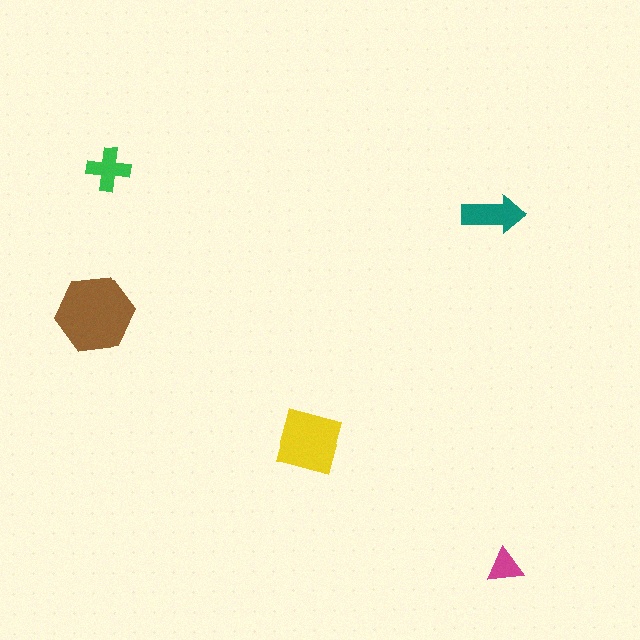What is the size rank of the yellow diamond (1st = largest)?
2nd.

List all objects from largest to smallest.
The brown hexagon, the yellow diamond, the teal arrow, the green cross, the magenta triangle.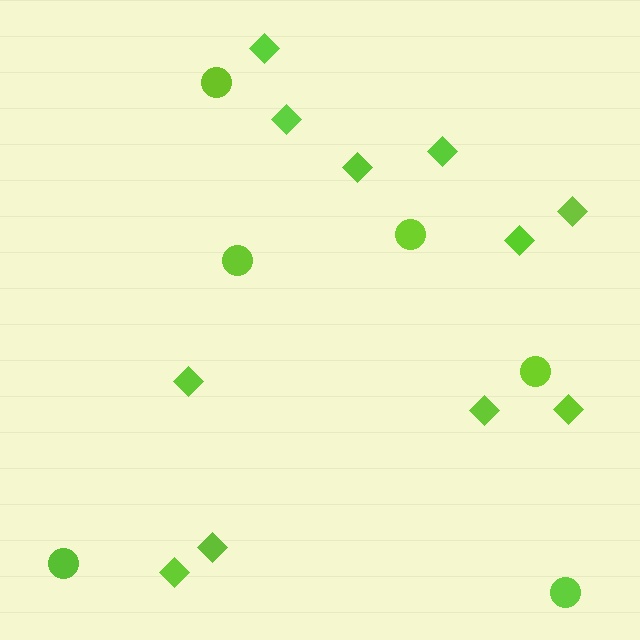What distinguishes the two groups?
There are 2 groups: one group of diamonds (11) and one group of circles (6).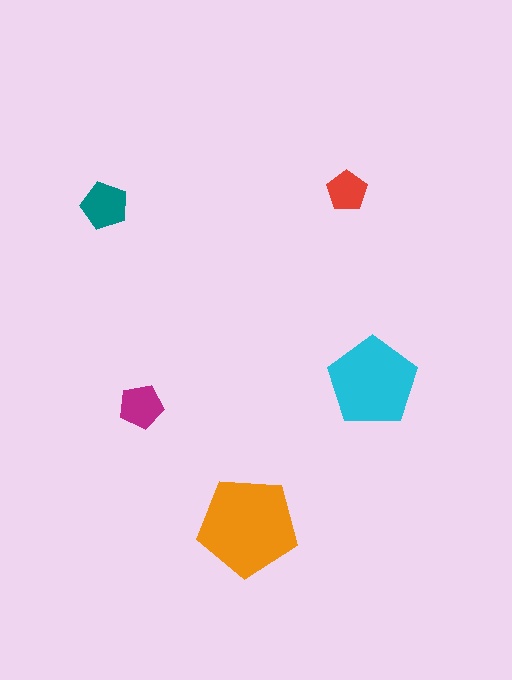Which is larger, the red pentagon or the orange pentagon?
The orange one.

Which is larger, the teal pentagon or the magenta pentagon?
The teal one.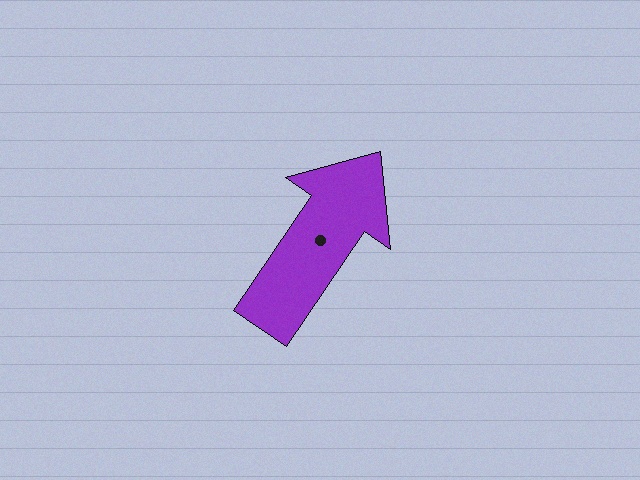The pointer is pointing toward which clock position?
Roughly 1 o'clock.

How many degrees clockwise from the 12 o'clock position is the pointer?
Approximately 34 degrees.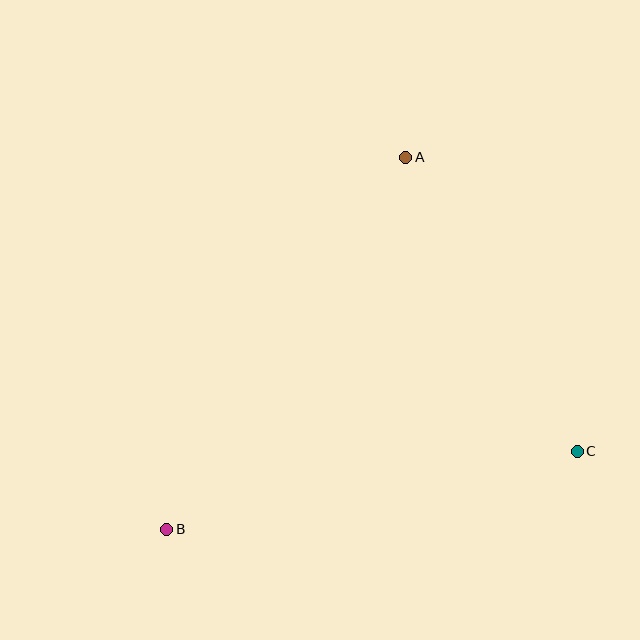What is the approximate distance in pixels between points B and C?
The distance between B and C is approximately 418 pixels.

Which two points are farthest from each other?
Points A and B are farthest from each other.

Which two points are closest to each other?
Points A and C are closest to each other.